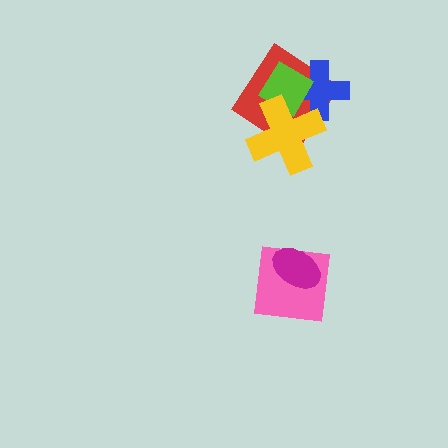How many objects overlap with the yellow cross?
3 objects overlap with the yellow cross.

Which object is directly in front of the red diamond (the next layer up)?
The blue cross is directly in front of the red diamond.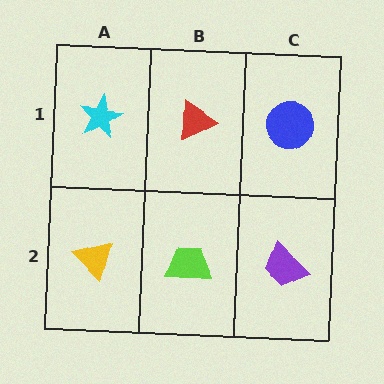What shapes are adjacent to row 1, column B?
A lime trapezoid (row 2, column B), a cyan star (row 1, column A), a blue circle (row 1, column C).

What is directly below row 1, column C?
A purple trapezoid.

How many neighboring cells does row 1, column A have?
2.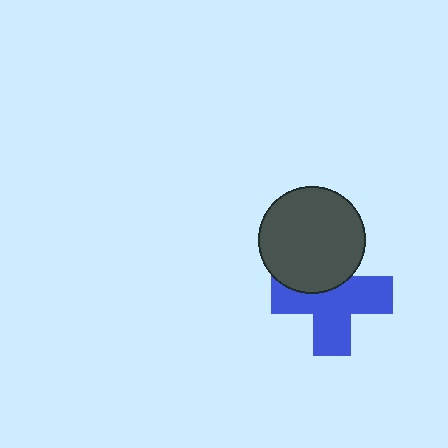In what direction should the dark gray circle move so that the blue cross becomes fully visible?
The dark gray circle should move up. That is the shortest direction to clear the overlap and leave the blue cross fully visible.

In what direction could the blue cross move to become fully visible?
The blue cross could move down. That would shift it out from behind the dark gray circle entirely.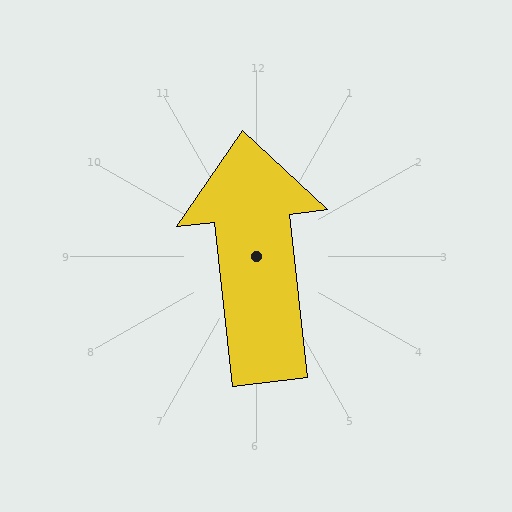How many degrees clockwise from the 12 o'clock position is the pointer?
Approximately 354 degrees.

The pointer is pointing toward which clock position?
Roughly 12 o'clock.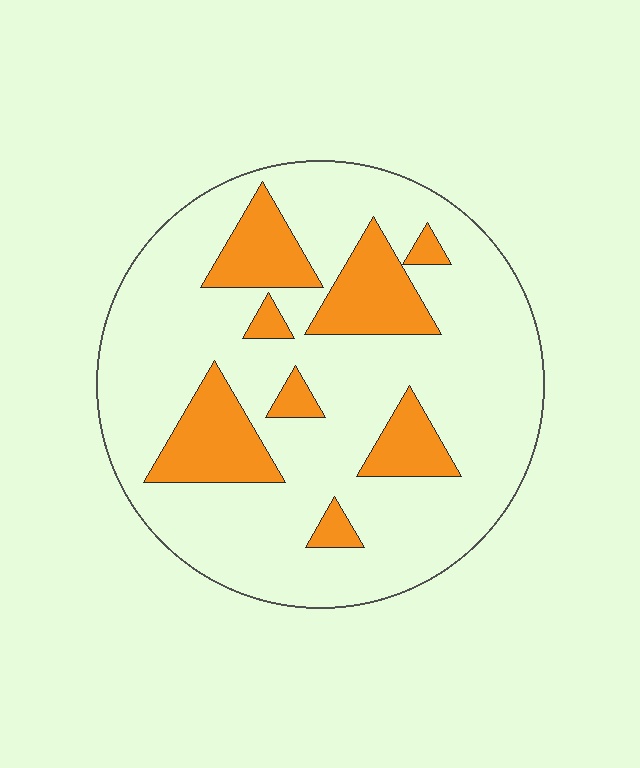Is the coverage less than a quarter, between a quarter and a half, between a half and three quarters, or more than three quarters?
Less than a quarter.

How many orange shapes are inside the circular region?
8.